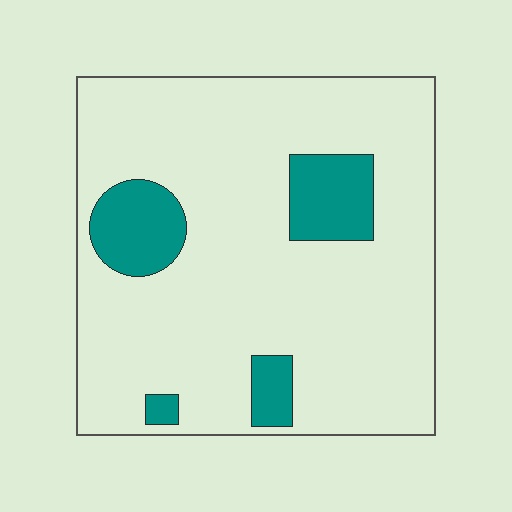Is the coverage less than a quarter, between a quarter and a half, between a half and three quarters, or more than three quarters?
Less than a quarter.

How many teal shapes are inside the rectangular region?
4.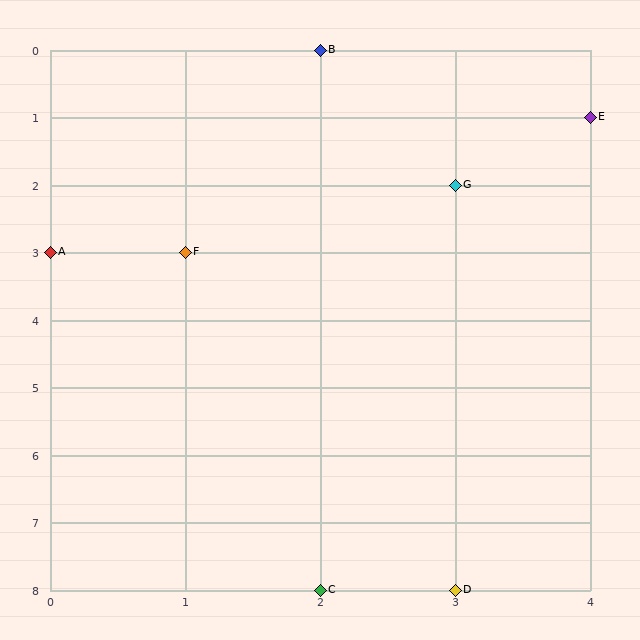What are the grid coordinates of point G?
Point G is at grid coordinates (3, 2).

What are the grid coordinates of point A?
Point A is at grid coordinates (0, 3).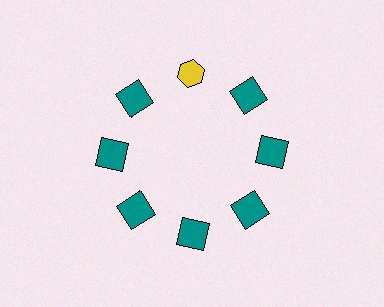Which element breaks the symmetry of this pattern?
The yellow hexagon at roughly the 12 o'clock position breaks the symmetry. All other shapes are teal squares.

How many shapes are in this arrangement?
There are 8 shapes arranged in a ring pattern.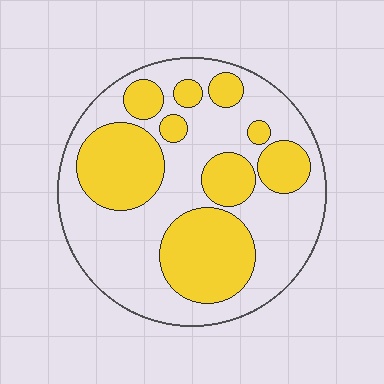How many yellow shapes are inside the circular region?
9.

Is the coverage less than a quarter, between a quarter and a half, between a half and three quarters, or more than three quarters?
Between a quarter and a half.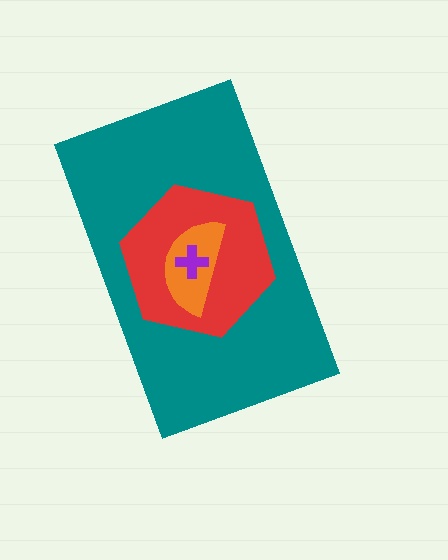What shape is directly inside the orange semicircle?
The purple cross.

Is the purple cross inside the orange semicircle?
Yes.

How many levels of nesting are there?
4.